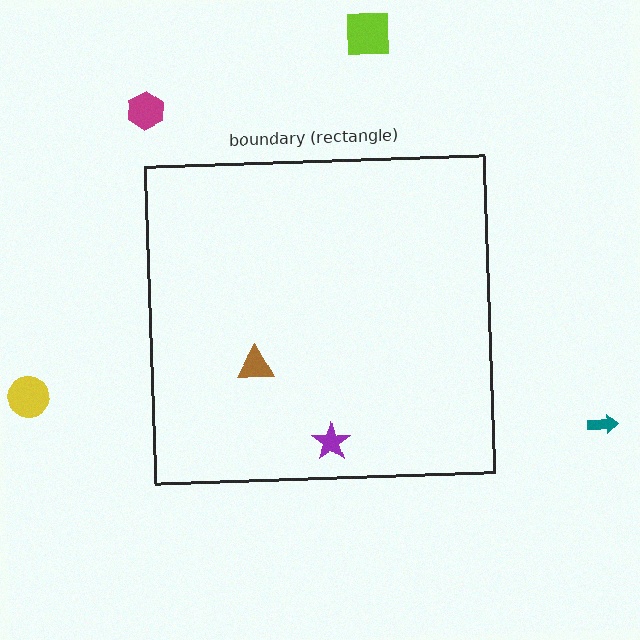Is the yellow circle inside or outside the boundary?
Outside.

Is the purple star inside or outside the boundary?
Inside.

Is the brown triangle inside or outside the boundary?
Inside.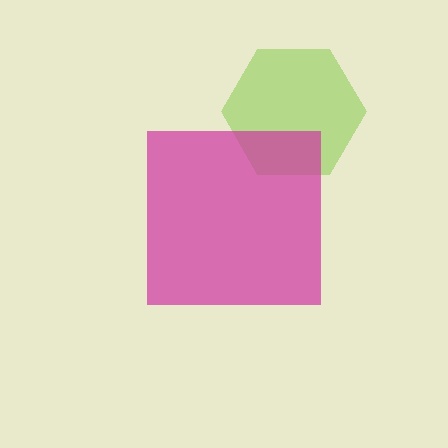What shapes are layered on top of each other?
The layered shapes are: a lime hexagon, a magenta square.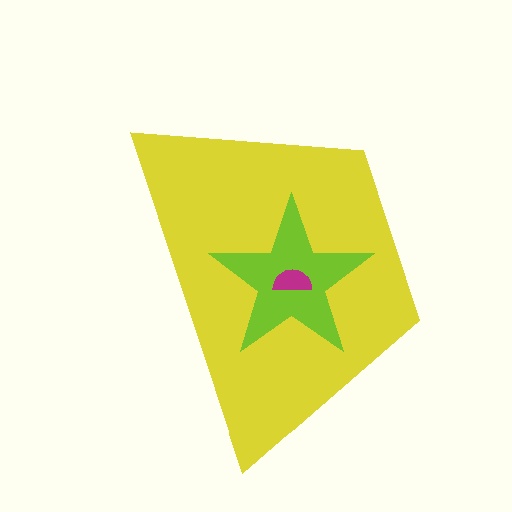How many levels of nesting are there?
3.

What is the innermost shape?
The magenta semicircle.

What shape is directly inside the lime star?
The magenta semicircle.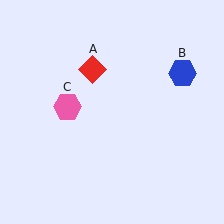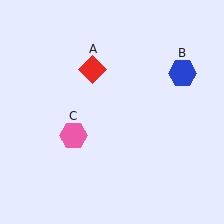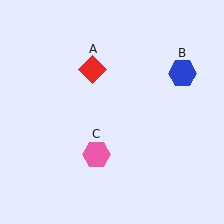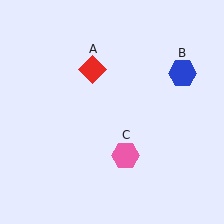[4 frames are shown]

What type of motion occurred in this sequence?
The pink hexagon (object C) rotated counterclockwise around the center of the scene.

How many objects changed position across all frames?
1 object changed position: pink hexagon (object C).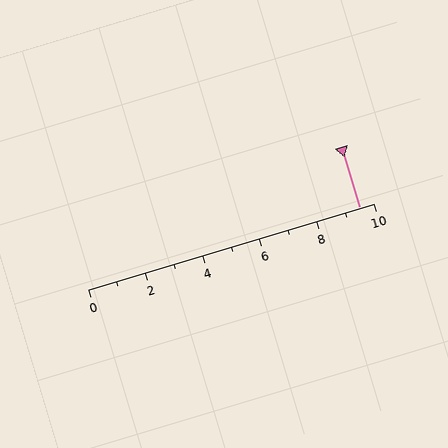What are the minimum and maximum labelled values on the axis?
The axis runs from 0 to 10.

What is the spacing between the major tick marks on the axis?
The major ticks are spaced 2 apart.